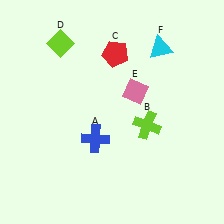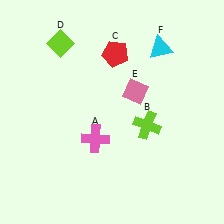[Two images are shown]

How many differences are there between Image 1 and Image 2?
There is 1 difference between the two images.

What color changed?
The cross (A) changed from blue in Image 1 to pink in Image 2.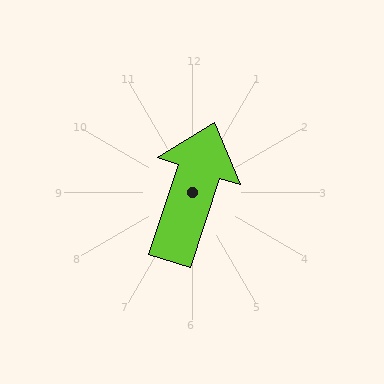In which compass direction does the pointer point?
North.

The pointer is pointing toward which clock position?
Roughly 1 o'clock.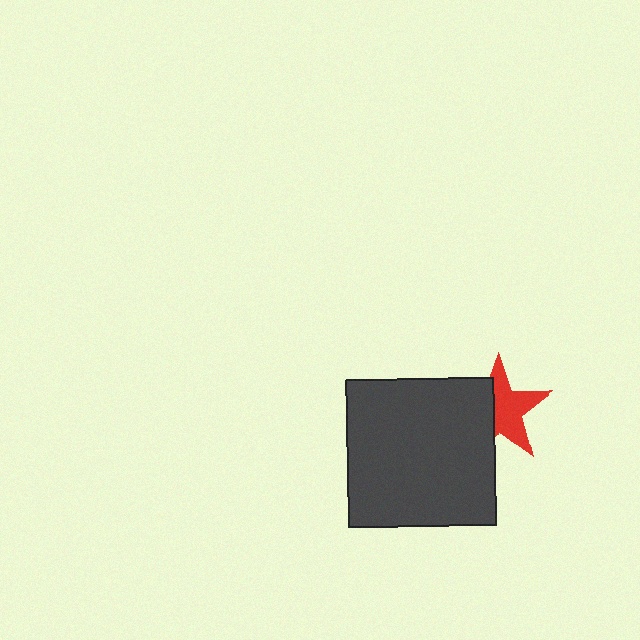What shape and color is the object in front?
The object in front is a dark gray square.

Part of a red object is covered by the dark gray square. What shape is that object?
It is a star.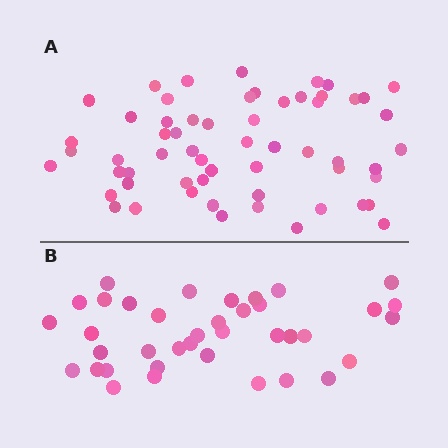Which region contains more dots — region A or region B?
Region A (the top region) has more dots.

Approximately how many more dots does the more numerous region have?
Region A has approximately 20 more dots than region B.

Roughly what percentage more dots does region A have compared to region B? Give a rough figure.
About 55% more.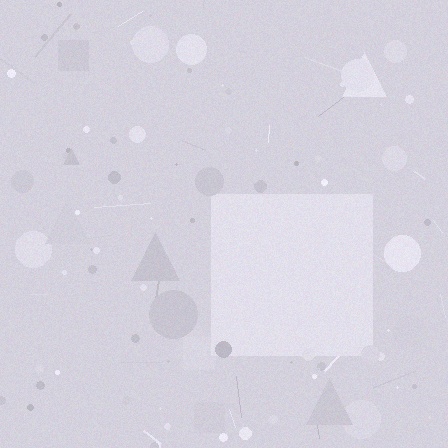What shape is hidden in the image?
A square is hidden in the image.